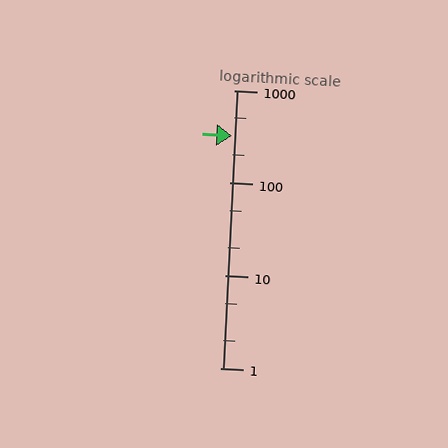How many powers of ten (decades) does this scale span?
The scale spans 3 decades, from 1 to 1000.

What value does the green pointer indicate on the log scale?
The pointer indicates approximately 320.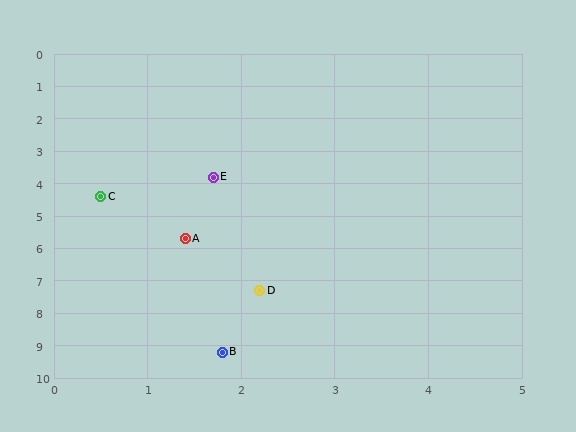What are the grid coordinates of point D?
Point D is at approximately (2.2, 7.3).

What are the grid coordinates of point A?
Point A is at approximately (1.4, 5.7).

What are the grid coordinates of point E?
Point E is at approximately (1.7, 3.8).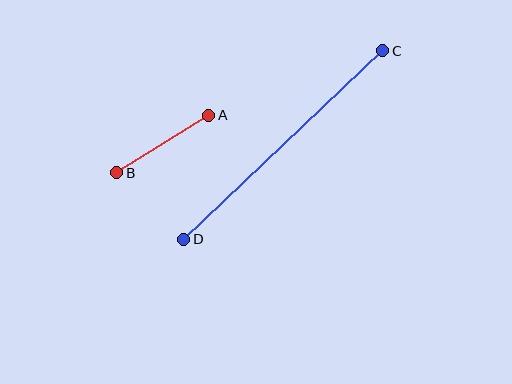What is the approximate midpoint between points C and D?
The midpoint is at approximately (283, 145) pixels.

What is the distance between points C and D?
The distance is approximately 274 pixels.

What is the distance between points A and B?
The distance is approximately 108 pixels.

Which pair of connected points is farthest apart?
Points C and D are farthest apart.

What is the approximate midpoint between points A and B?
The midpoint is at approximately (163, 144) pixels.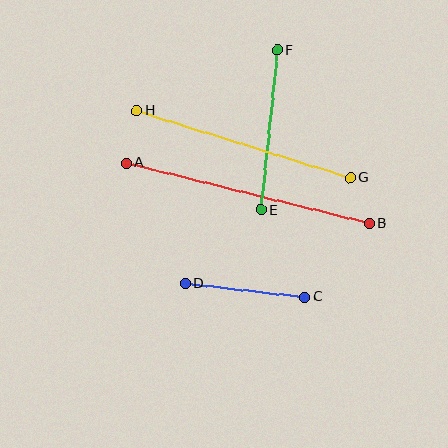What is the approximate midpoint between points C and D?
The midpoint is at approximately (245, 290) pixels.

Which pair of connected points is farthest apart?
Points A and B are farthest apart.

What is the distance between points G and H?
The distance is approximately 224 pixels.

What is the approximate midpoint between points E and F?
The midpoint is at approximately (269, 130) pixels.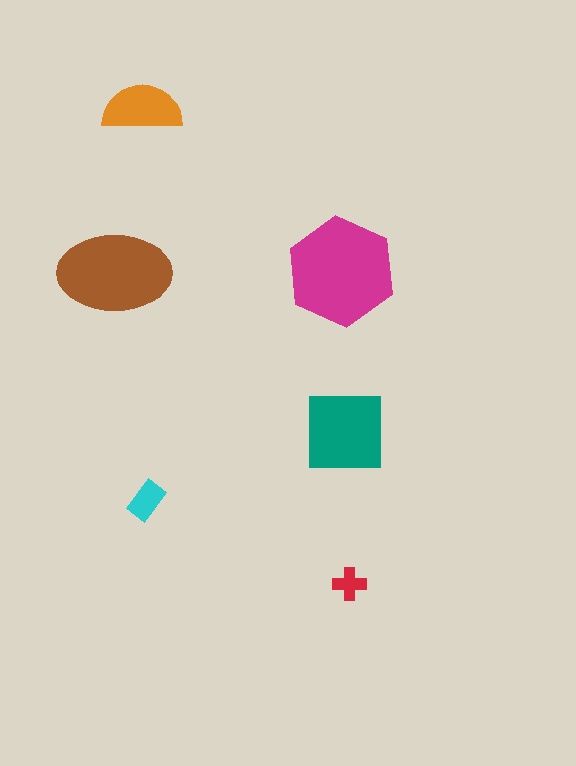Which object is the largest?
The magenta hexagon.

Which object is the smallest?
The red cross.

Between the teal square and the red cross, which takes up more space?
The teal square.